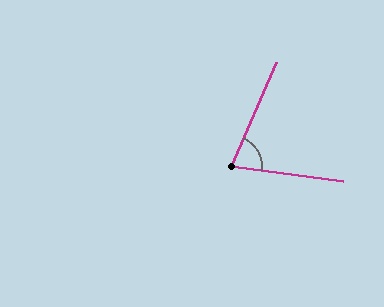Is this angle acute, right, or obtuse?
It is acute.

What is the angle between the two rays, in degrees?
Approximately 74 degrees.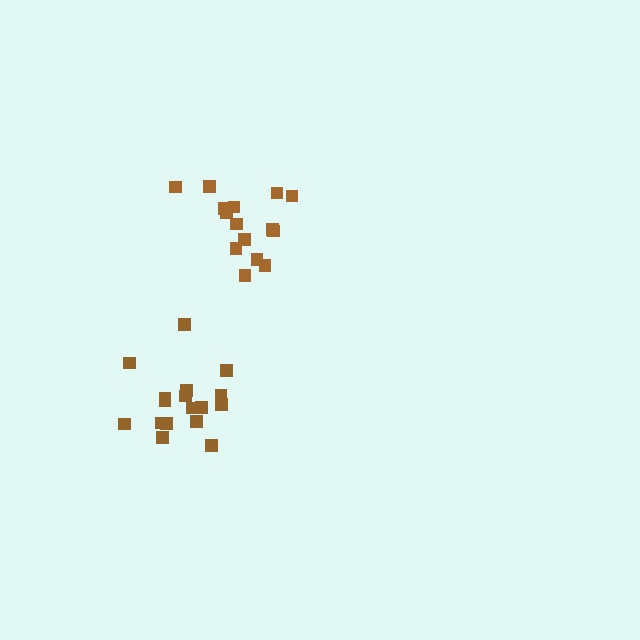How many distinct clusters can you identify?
There are 2 distinct clusters.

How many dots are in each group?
Group 1: 15 dots, Group 2: 17 dots (32 total).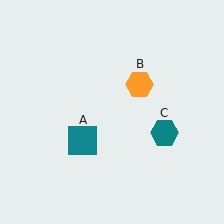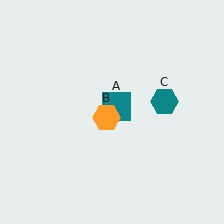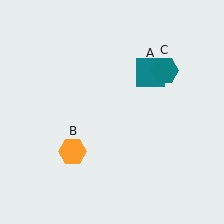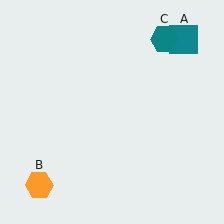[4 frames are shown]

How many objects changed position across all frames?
3 objects changed position: teal square (object A), orange hexagon (object B), teal hexagon (object C).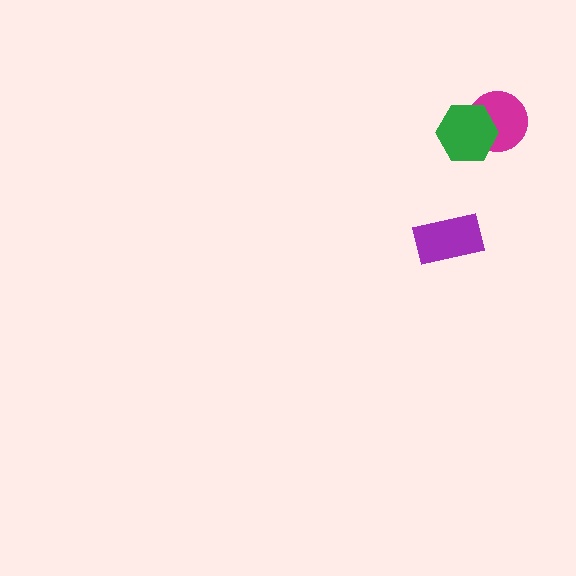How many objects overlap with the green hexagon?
1 object overlaps with the green hexagon.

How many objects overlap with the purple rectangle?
0 objects overlap with the purple rectangle.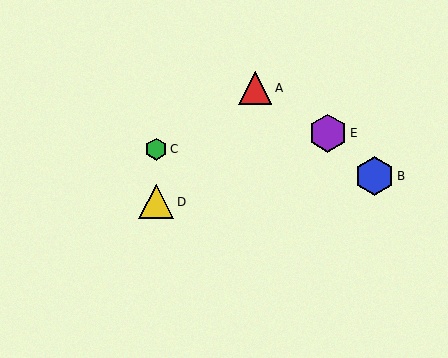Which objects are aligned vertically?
Objects C, D are aligned vertically.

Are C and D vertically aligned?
Yes, both are at x≈156.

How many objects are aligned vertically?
2 objects (C, D) are aligned vertically.